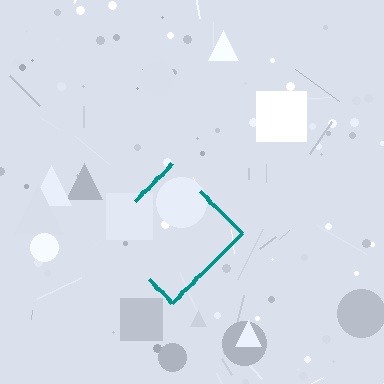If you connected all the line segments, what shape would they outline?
They would outline a diamond.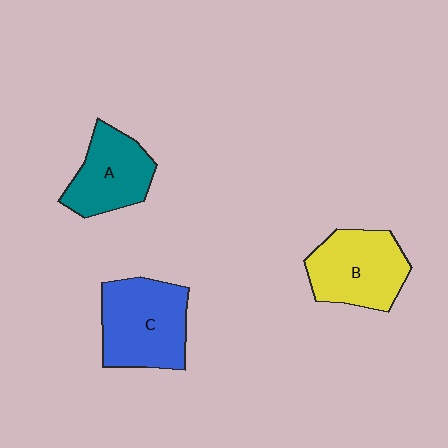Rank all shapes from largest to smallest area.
From largest to smallest: C (blue), B (yellow), A (teal).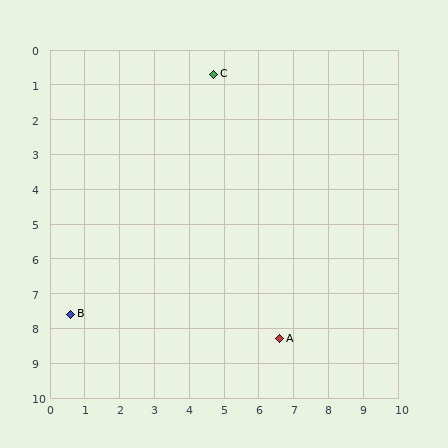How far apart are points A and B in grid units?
Points A and B are about 6.0 grid units apart.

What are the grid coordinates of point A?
Point A is at approximately (6.6, 8.3).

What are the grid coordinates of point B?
Point B is at approximately (0.6, 7.6).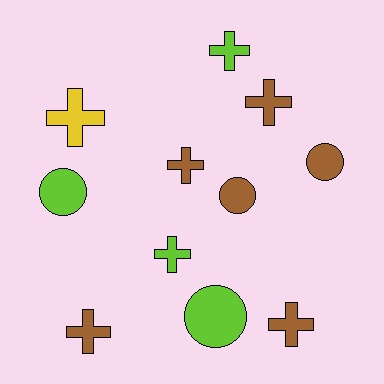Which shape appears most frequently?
Cross, with 7 objects.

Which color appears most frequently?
Brown, with 6 objects.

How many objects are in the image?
There are 11 objects.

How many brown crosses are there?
There are 4 brown crosses.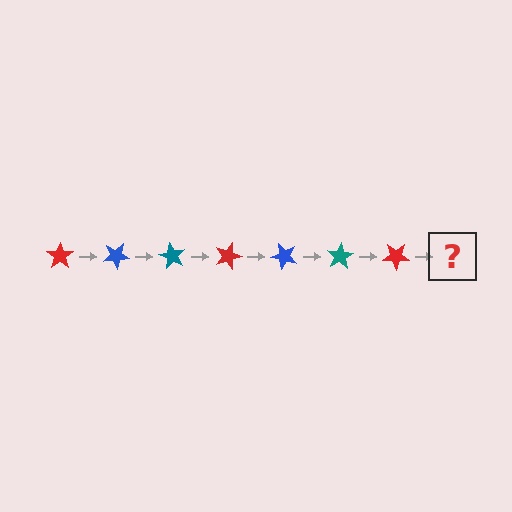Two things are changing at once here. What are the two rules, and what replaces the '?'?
The two rules are that it rotates 30 degrees each step and the color cycles through red, blue, and teal. The '?' should be a blue star, rotated 210 degrees from the start.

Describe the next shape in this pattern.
It should be a blue star, rotated 210 degrees from the start.